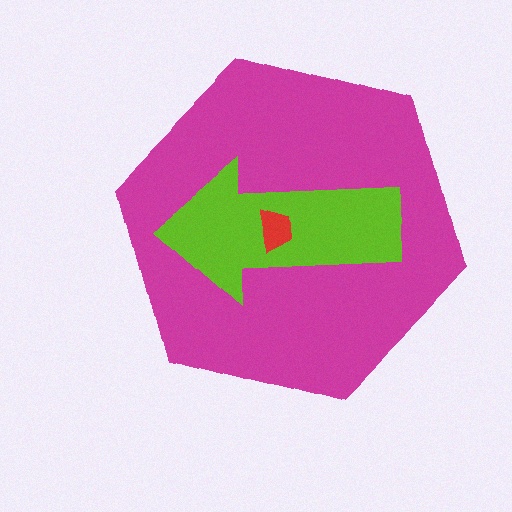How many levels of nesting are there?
3.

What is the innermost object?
The red trapezoid.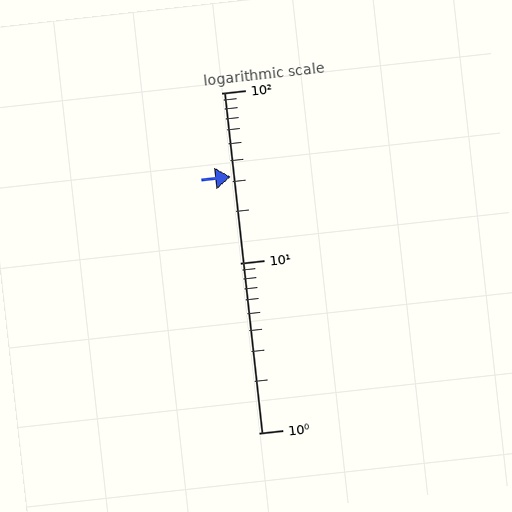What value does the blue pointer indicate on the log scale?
The pointer indicates approximately 32.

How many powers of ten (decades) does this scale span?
The scale spans 2 decades, from 1 to 100.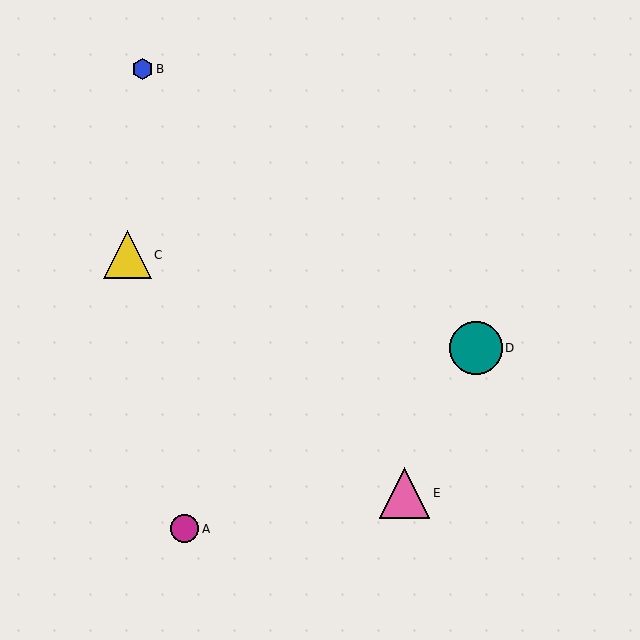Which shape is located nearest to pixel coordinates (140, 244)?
The yellow triangle (labeled C) at (128, 255) is nearest to that location.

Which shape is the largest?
The teal circle (labeled D) is the largest.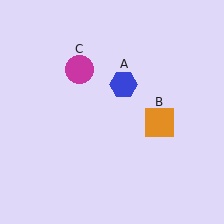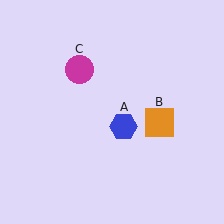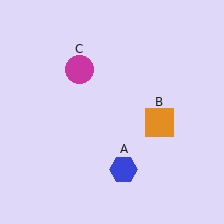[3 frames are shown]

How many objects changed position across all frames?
1 object changed position: blue hexagon (object A).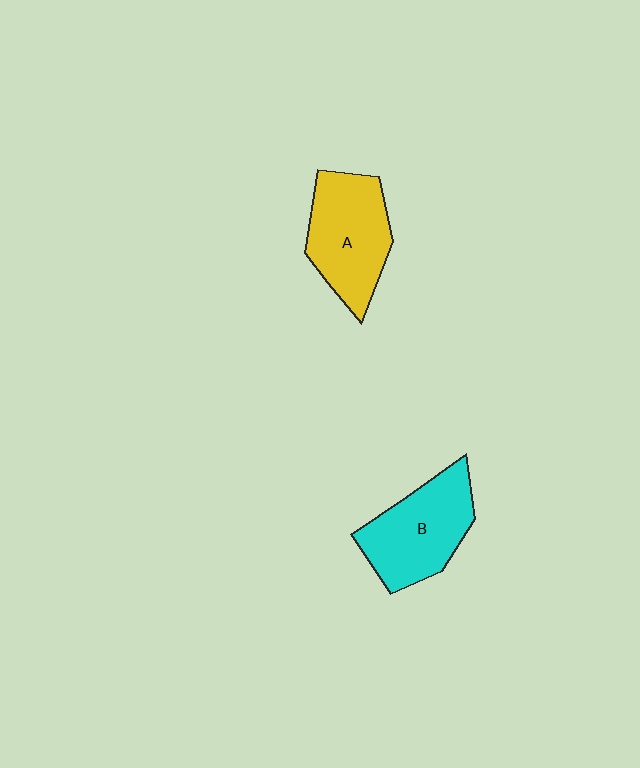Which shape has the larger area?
Shape A (yellow).